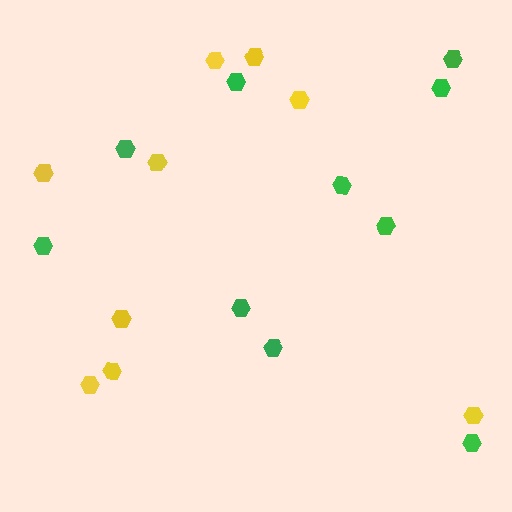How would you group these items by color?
There are 2 groups: one group of green hexagons (10) and one group of yellow hexagons (9).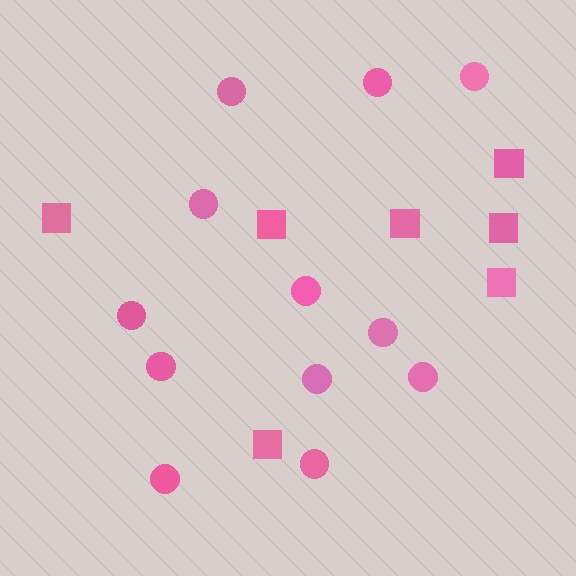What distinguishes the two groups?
There are 2 groups: one group of circles (12) and one group of squares (7).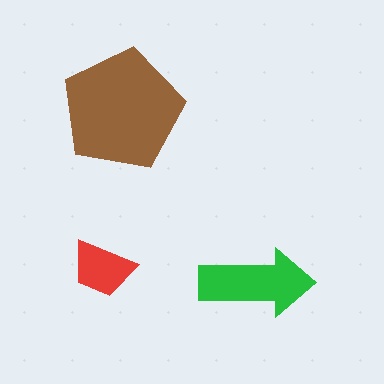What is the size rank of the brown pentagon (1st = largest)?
1st.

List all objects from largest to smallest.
The brown pentagon, the green arrow, the red trapezoid.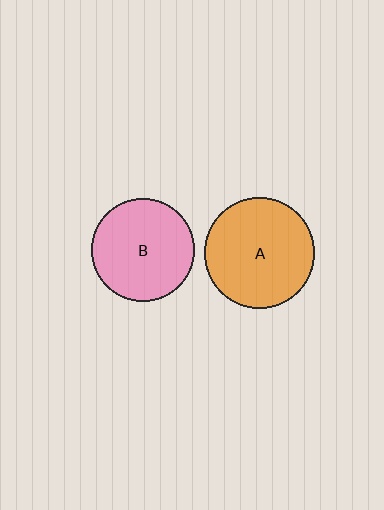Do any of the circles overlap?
No, none of the circles overlap.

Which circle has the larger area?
Circle A (orange).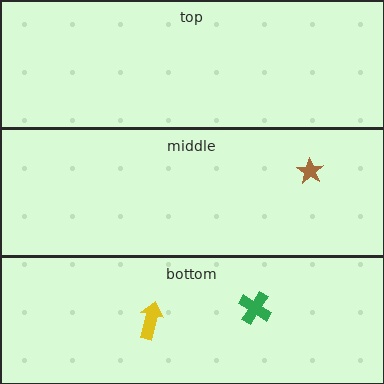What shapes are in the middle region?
The brown star.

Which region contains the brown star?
The middle region.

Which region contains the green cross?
The bottom region.